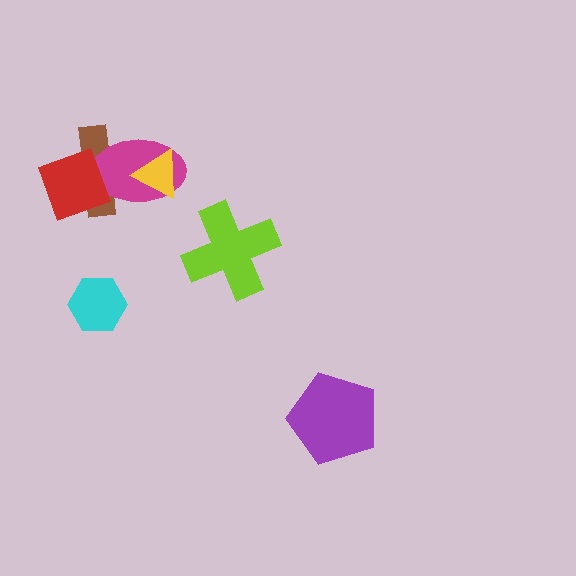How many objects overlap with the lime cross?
0 objects overlap with the lime cross.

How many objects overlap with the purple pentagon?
0 objects overlap with the purple pentagon.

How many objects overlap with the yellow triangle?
2 objects overlap with the yellow triangle.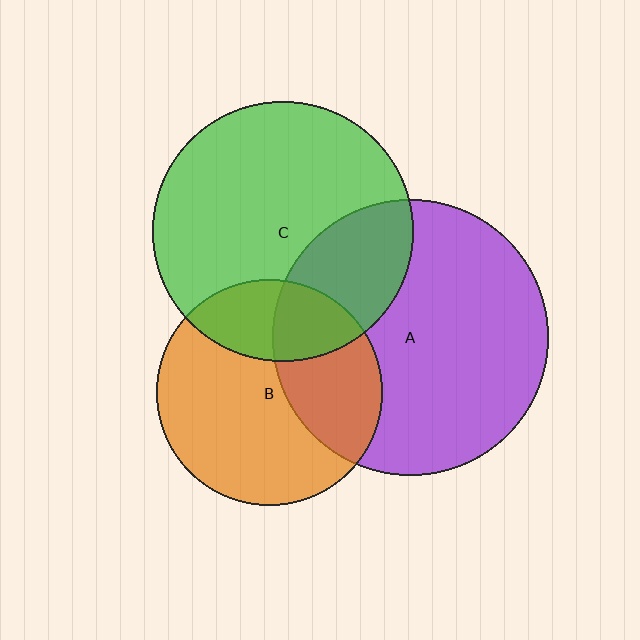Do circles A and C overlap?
Yes.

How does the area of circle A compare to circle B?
Approximately 1.5 times.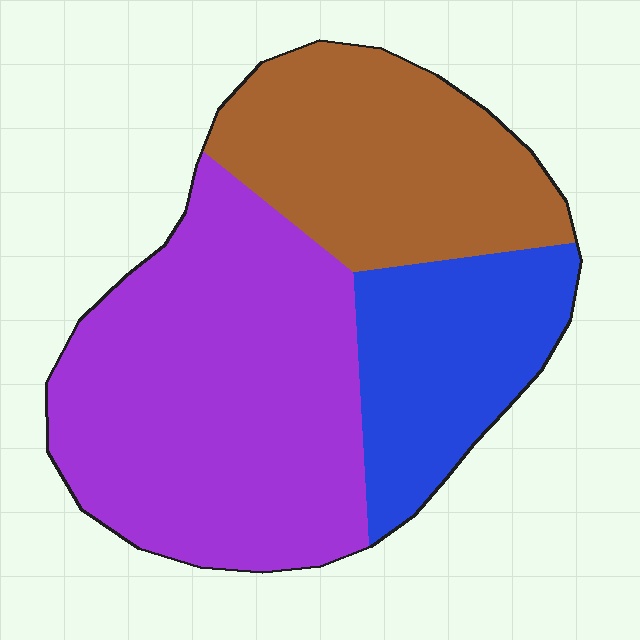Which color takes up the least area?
Blue, at roughly 20%.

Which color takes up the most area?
Purple, at roughly 50%.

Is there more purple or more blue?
Purple.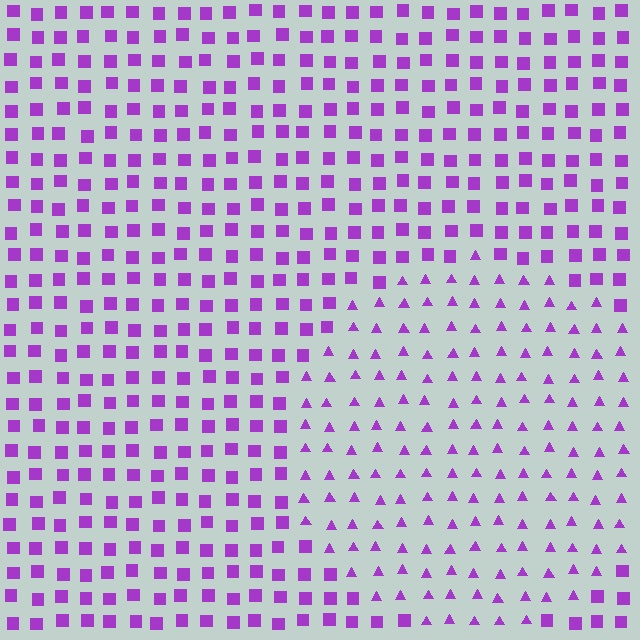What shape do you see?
I see a circle.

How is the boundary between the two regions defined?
The boundary is defined by a change in element shape: triangles inside vs. squares outside. All elements share the same color and spacing.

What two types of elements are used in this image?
The image uses triangles inside the circle region and squares outside it.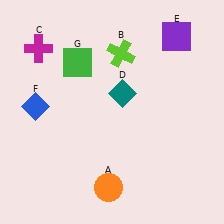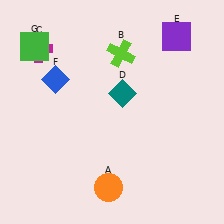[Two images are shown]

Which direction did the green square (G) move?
The green square (G) moved left.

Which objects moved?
The objects that moved are: the blue diamond (F), the green square (G).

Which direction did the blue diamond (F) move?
The blue diamond (F) moved up.